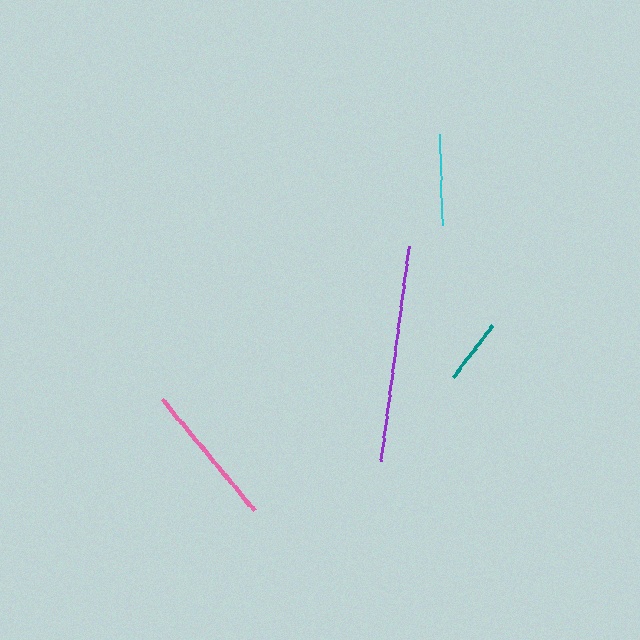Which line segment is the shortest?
The teal line is the shortest at approximately 65 pixels.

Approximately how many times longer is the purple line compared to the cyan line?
The purple line is approximately 2.4 times the length of the cyan line.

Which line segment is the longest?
The purple line is the longest at approximately 218 pixels.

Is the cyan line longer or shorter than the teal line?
The cyan line is longer than the teal line.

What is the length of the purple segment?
The purple segment is approximately 218 pixels long.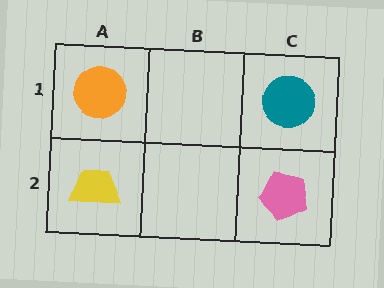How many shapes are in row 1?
2 shapes.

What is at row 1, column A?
An orange circle.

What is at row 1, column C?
A teal circle.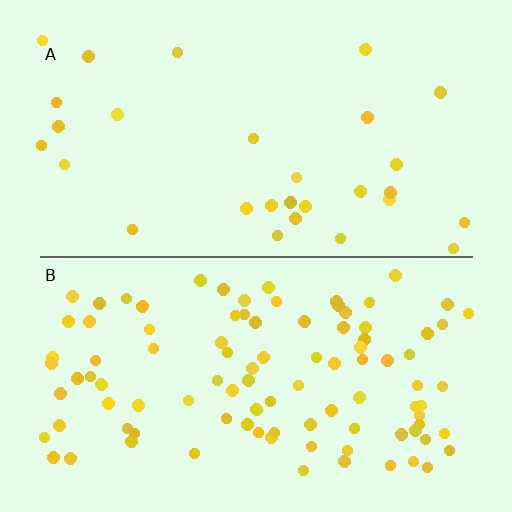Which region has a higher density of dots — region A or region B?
B (the bottom).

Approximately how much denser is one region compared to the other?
Approximately 3.3× — region B over region A.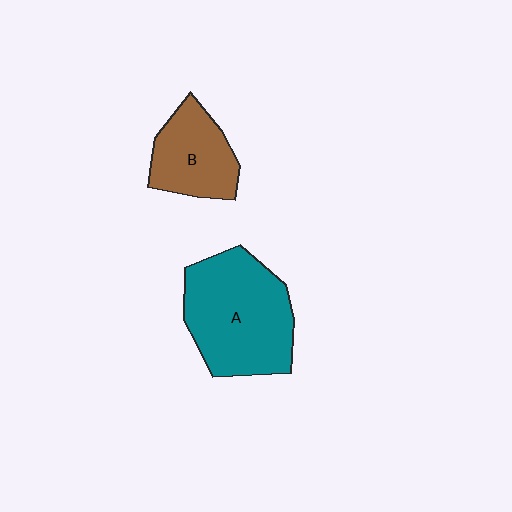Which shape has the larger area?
Shape A (teal).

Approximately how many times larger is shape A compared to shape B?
Approximately 1.8 times.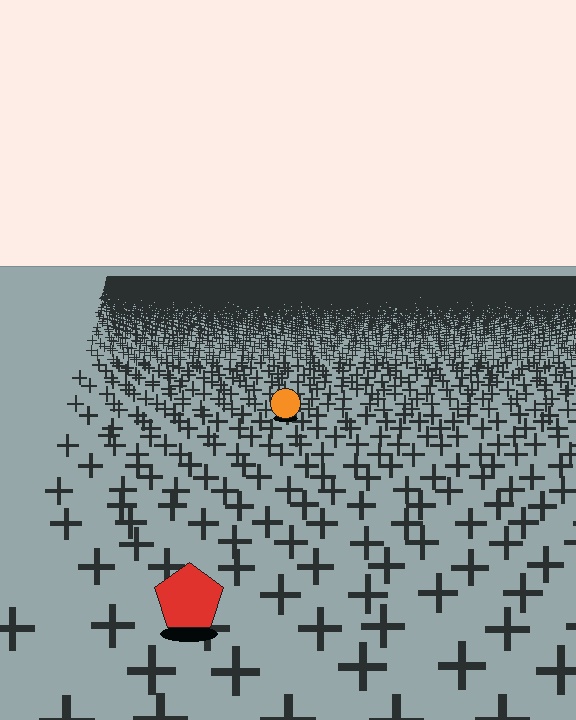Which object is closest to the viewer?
The red pentagon is closest. The texture marks near it are larger and more spread out.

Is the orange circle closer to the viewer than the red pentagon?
No. The red pentagon is closer — you can tell from the texture gradient: the ground texture is coarser near it.